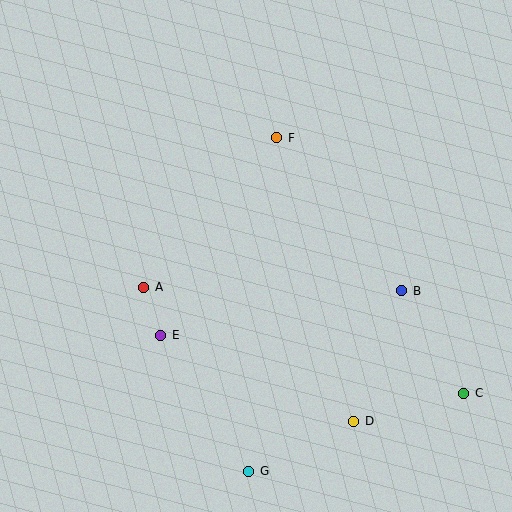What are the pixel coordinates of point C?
Point C is at (464, 394).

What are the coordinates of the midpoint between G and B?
The midpoint between G and B is at (325, 381).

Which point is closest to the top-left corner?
Point F is closest to the top-left corner.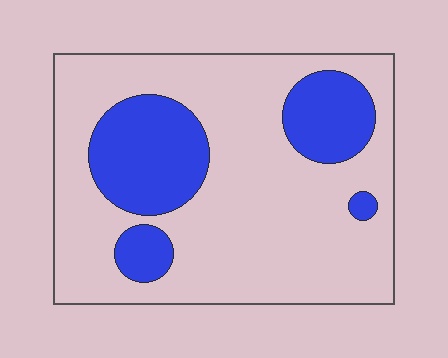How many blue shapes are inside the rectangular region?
4.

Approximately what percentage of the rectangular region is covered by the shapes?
Approximately 25%.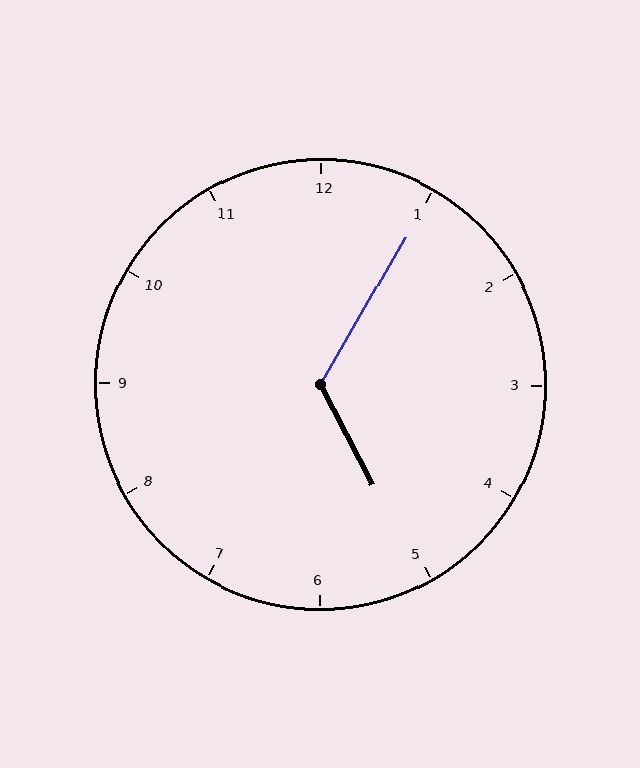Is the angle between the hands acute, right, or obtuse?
It is obtuse.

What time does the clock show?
5:05.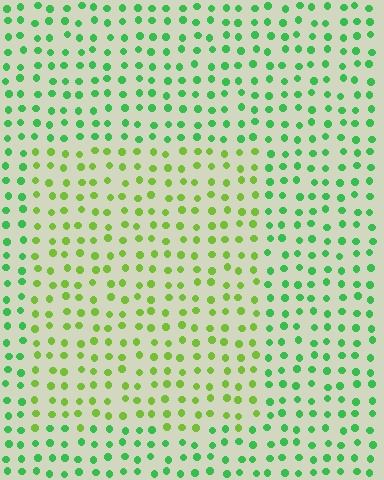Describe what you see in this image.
The image is filled with small green elements in a uniform arrangement. A rectangle-shaped region is visible where the elements are tinted to a slightly different hue, forming a subtle color boundary.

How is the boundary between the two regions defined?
The boundary is defined purely by a slight shift in hue (about 37 degrees). Spacing, size, and orientation are identical on both sides.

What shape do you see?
I see a rectangle.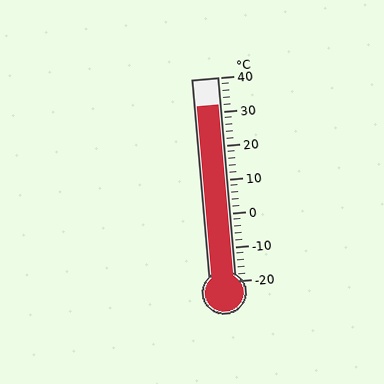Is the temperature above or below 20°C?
The temperature is above 20°C.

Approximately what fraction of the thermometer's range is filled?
The thermometer is filled to approximately 85% of its range.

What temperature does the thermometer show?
The thermometer shows approximately 32°C.